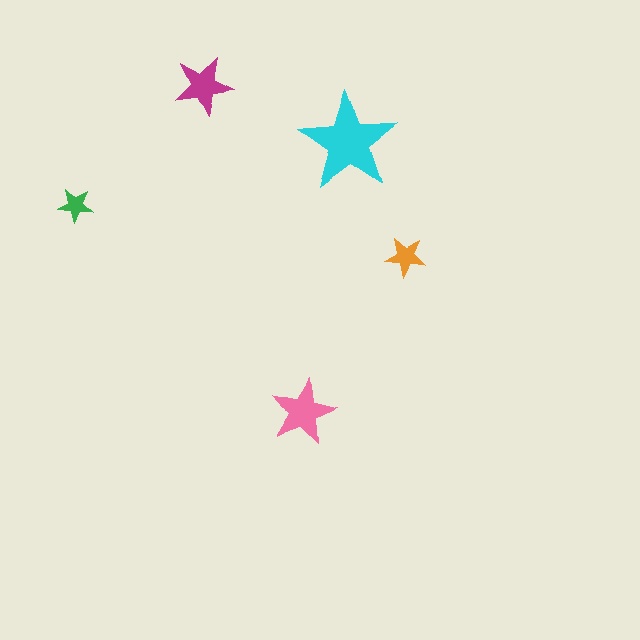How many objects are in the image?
There are 5 objects in the image.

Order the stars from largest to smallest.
the cyan one, the pink one, the magenta one, the orange one, the green one.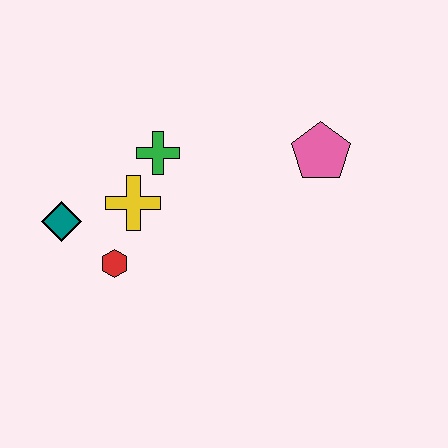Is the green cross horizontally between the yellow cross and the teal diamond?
No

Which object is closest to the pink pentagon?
The green cross is closest to the pink pentagon.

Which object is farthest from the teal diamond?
The pink pentagon is farthest from the teal diamond.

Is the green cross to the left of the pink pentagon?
Yes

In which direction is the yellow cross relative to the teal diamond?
The yellow cross is to the right of the teal diamond.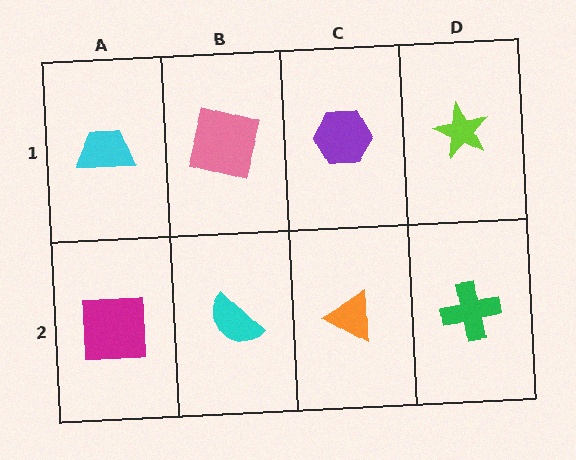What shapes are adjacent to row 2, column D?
A lime star (row 1, column D), an orange triangle (row 2, column C).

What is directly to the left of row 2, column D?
An orange triangle.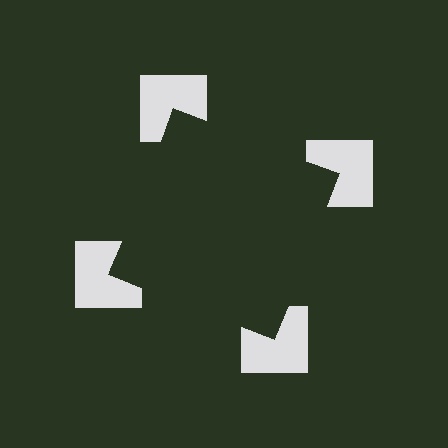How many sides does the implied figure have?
4 sides.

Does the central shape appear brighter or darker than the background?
It typically appears slightly darker than the background, even though no actual brightness change is drawn.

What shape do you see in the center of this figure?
An illusory square — its edges are inferred from the aligned wedge cuts in the notched squares, not physically drawn.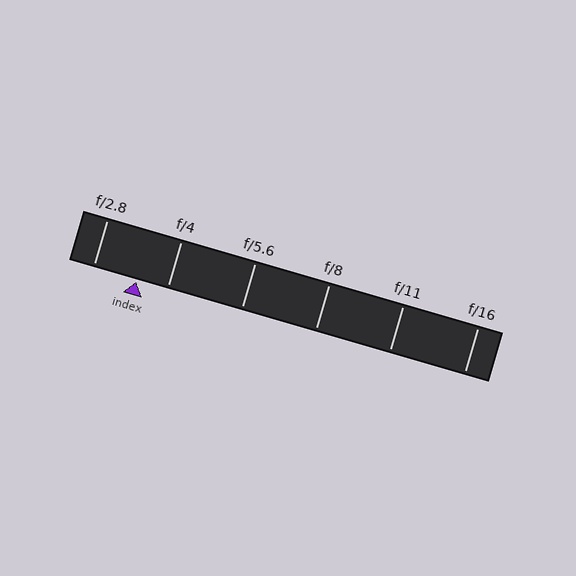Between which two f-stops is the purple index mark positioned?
The index mark is between f/2.8 and f/4.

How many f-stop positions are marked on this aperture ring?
There are 6 f-stop positions marked.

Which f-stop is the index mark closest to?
The index mark is closest to f/4.